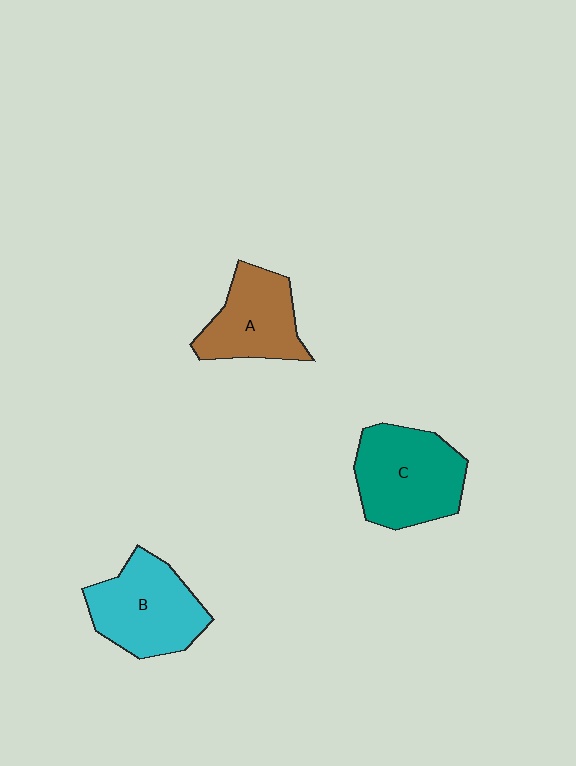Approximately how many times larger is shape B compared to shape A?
Approximately 1.2 times.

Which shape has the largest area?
Shape C (teal).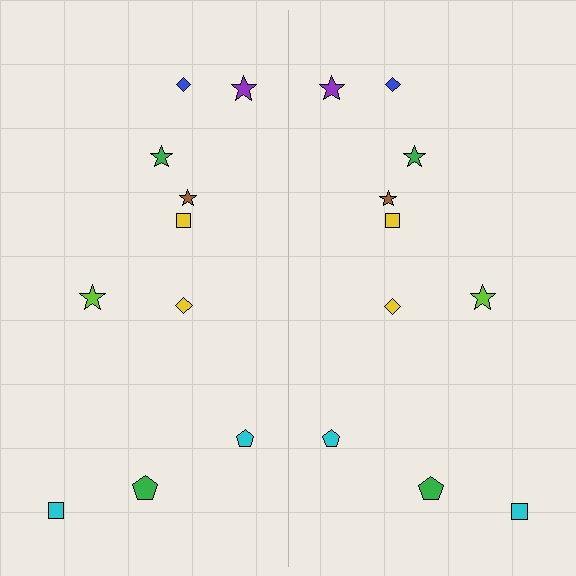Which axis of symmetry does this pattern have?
The pattern has a vertical axis of symmetry running through the center of the image.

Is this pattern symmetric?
Yes, this pattern has bilateral (reflection) symmetry.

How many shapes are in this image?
There are 20 shapes in this image.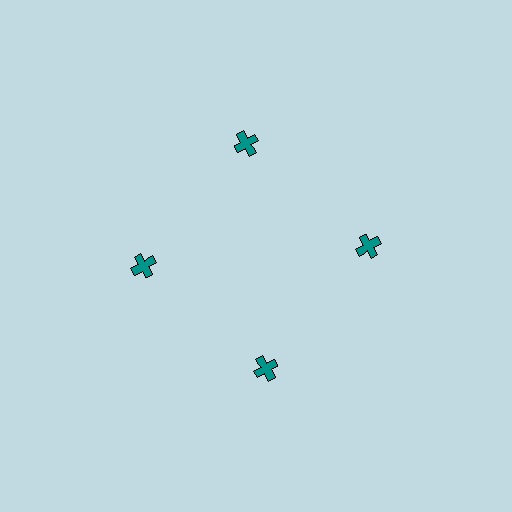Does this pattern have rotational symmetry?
Yes, this pattern has 4-fold rotational symmetry. It looks the same after rotating 90 degrees around the center.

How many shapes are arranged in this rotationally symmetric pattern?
There are 4 shapes, arranged in 4 groups of 1.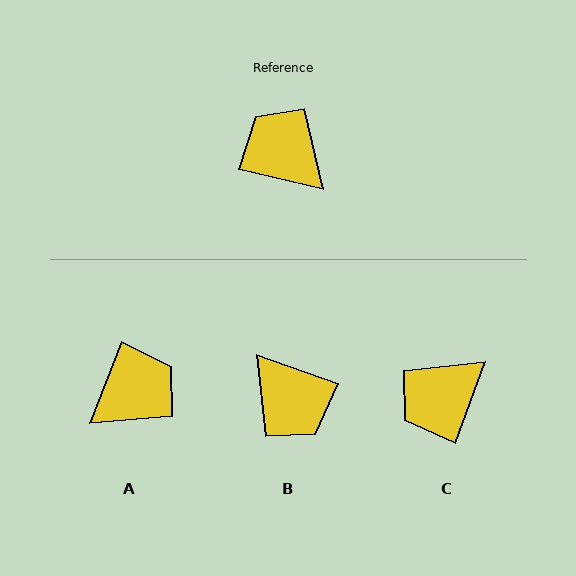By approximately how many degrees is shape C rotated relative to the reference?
Approximately 83 degrees counter-clockwise.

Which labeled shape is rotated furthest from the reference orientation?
B, about 173 degrees away.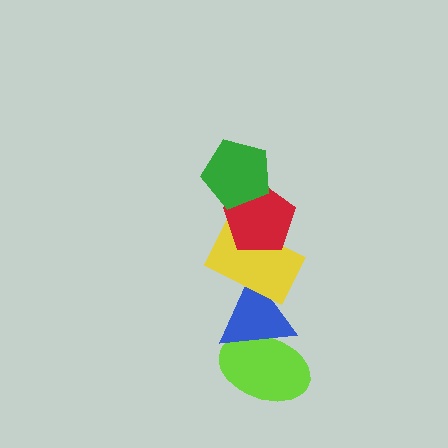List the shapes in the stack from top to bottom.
From top to bottom: the green pentagon, the red pentagon, the yellow rectangle, the blue triangle, the lime ellipse.